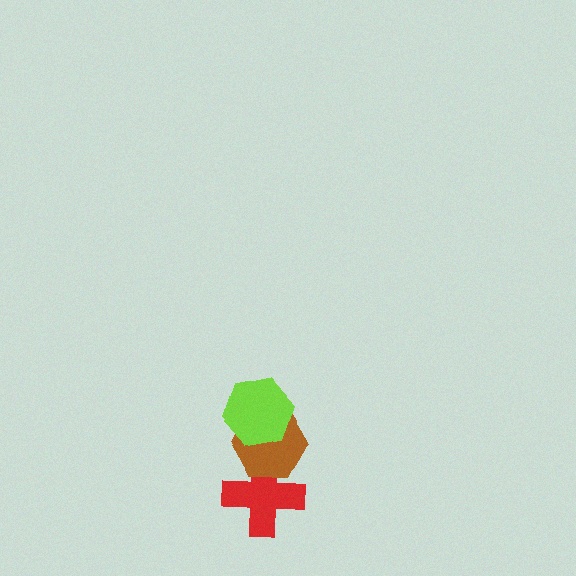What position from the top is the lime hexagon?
The lime hexagon is 1st from the top.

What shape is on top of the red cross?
The brown hexagon is on top of the red cross.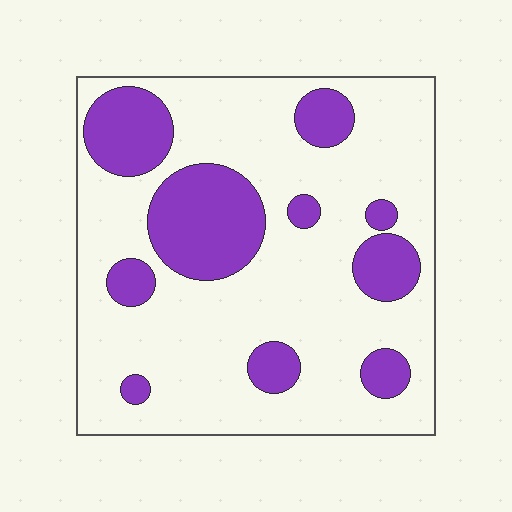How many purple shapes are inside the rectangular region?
10.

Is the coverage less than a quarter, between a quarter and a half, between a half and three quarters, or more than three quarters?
Between a quarter and a half.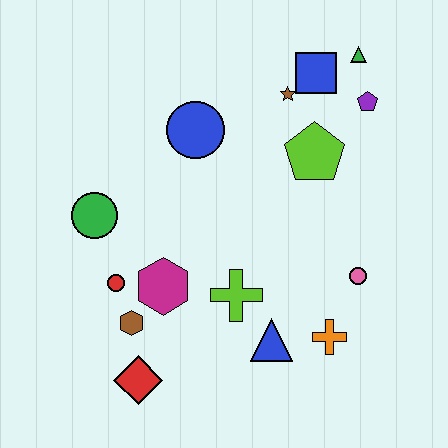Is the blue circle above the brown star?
No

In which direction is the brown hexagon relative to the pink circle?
The brown hexagon is to the left of the pink circle.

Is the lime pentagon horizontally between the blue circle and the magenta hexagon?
No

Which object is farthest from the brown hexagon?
The green triangle is farthest from the brown hexagon.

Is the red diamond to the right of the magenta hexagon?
No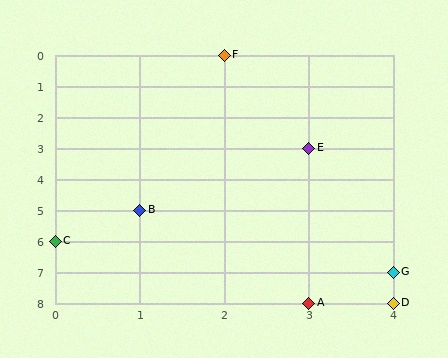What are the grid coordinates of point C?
Point C is at grid coordinates (0, 6).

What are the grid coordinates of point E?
Point E is at grid coordinates (3, 3).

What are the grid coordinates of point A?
Point A is at grid coordinates (3, 8).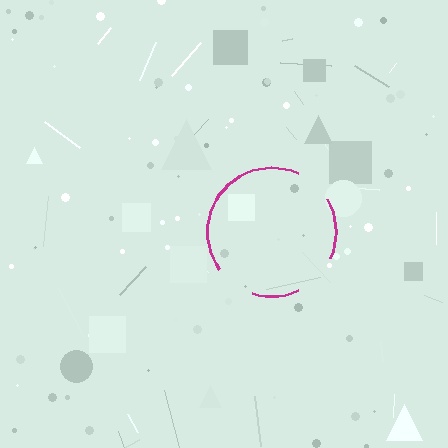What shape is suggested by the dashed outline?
The dashed outline suggests a circle.